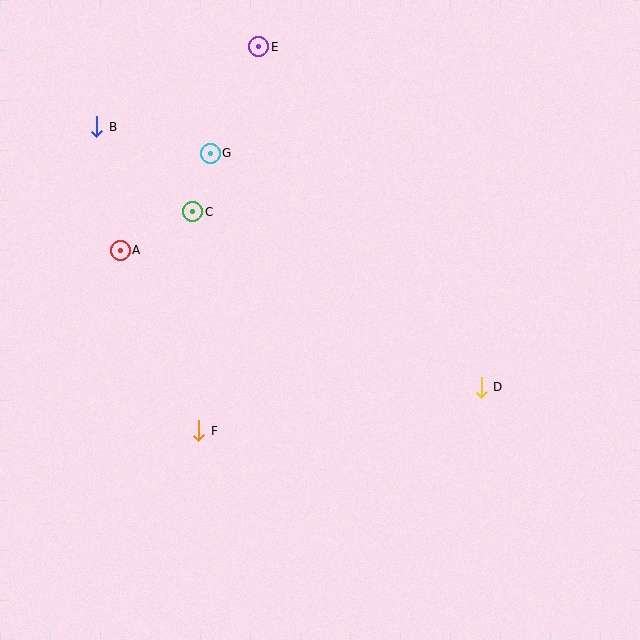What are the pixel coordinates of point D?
Point D is at (481, 387).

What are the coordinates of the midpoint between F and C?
The midpoint between F and C is at (196, 321).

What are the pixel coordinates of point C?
Point C is at (193, 212).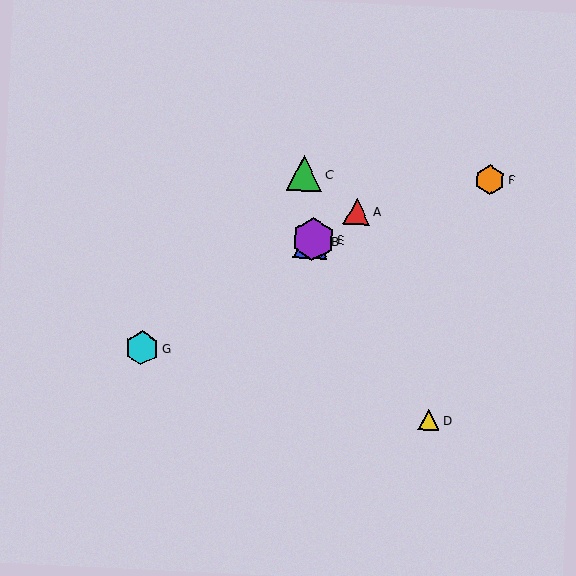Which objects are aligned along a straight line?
Objects A, B, E, G are aligned along a straight line.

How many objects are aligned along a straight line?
4 objects (A, B, E, G) are aligned along a straight line.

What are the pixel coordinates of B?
Object B is at (311, 241).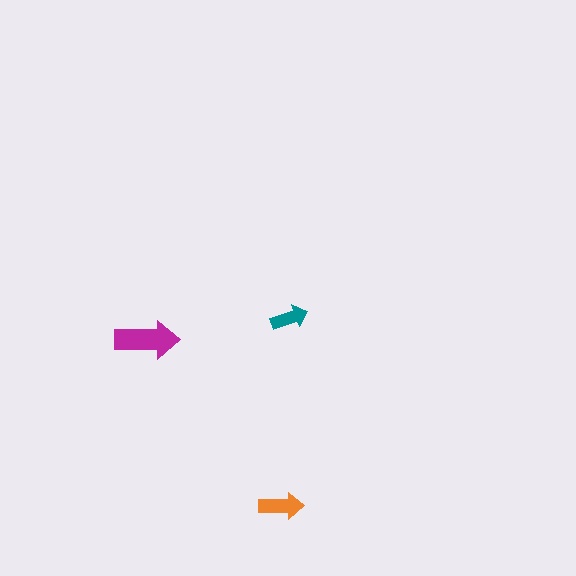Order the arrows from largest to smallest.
the magenta one, the orange one, the teal one.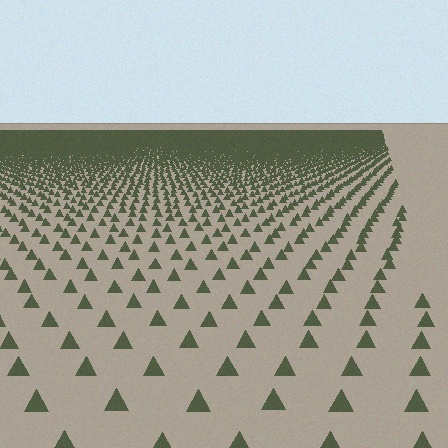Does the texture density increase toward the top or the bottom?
Density increases toward the top.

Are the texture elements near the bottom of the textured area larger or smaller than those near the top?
Larger. Near the bottom, elements are closer to the viewer and appear at a bigger on-screen size.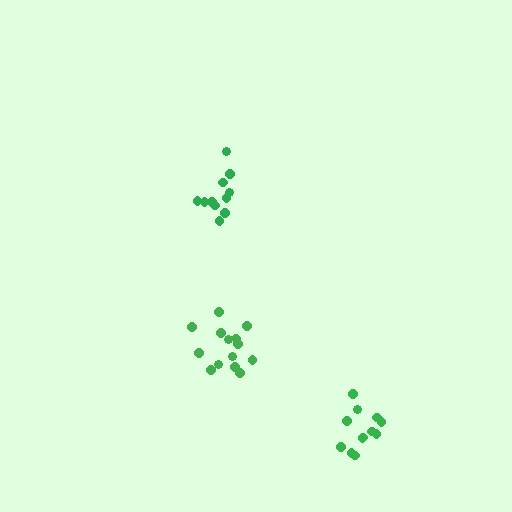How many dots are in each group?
Group 1: 12 dots, Group 2: 14 dots, Group 3: 11 dots (37 total).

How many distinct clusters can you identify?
There are 3 distinct clusters.